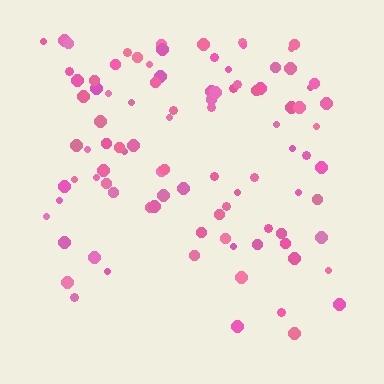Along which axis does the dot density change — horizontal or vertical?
Vertical.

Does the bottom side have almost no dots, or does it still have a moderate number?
Still a moderate number, just noticeably fewer than the top.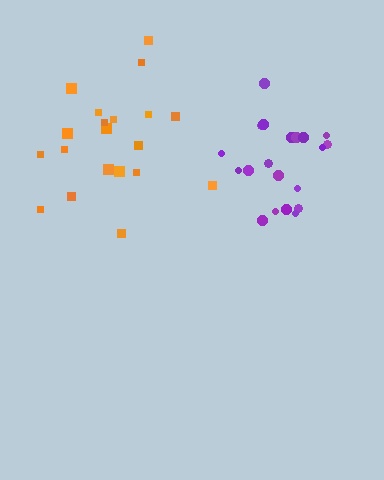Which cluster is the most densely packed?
Purple.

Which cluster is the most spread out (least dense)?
Orange.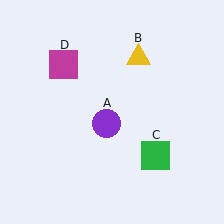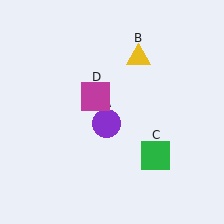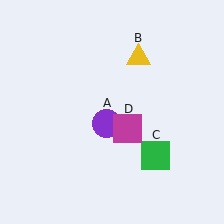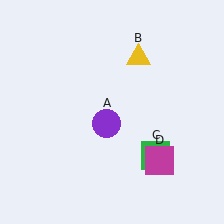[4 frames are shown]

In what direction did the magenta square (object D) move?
The magenta square (object D) moved down and to the right.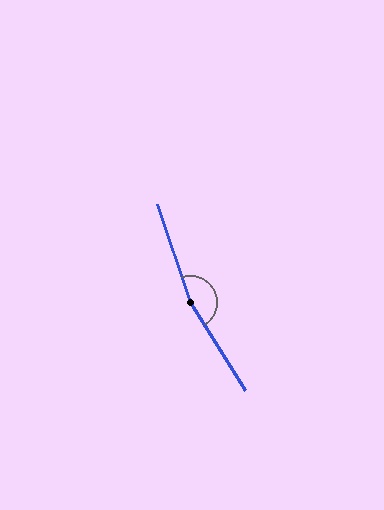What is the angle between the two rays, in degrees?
Approximately 167 degrees.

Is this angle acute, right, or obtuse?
It is obtuse.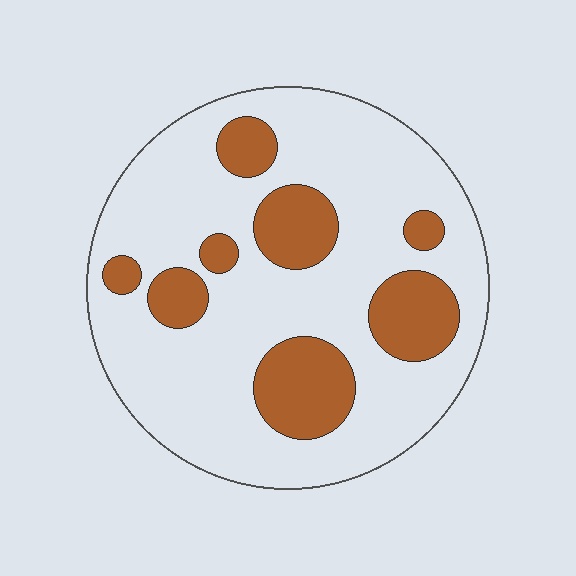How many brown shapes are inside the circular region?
8.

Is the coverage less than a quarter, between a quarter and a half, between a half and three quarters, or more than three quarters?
Less than a quarter.